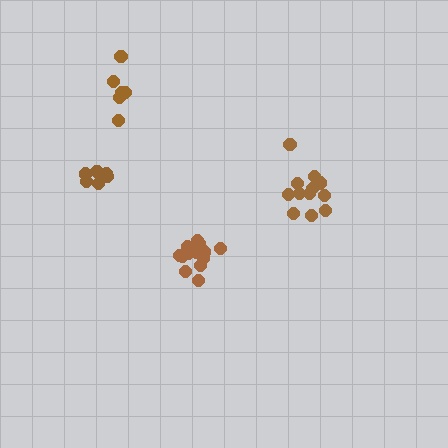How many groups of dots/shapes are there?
There are 4 groups.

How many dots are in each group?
Group 1: 13 dots, Group 2: 8 dots, Group 3: 10 dots, Group 4: 13 dots (44 total).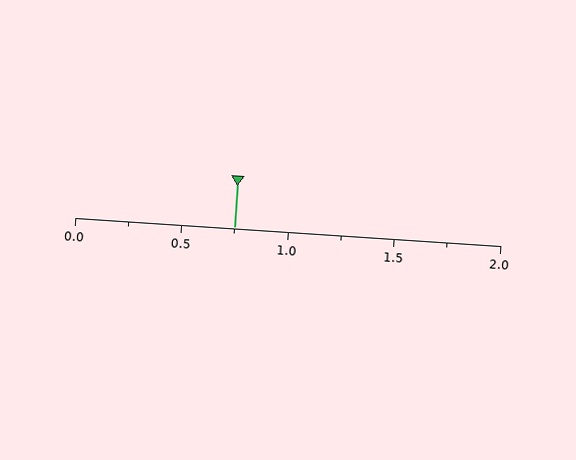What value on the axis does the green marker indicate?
The marker indicates approximately 0.75.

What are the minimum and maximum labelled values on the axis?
The axis runs from 0.0 to 2.0.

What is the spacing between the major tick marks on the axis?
The major ticks are spaced 0.5 apart.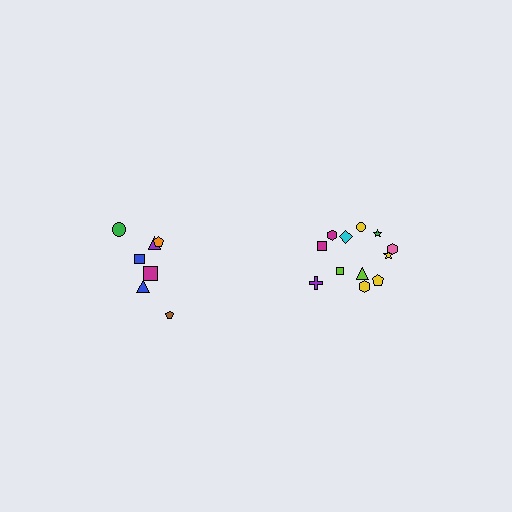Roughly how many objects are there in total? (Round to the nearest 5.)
Roughly 20 objects in total.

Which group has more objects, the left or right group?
The right group.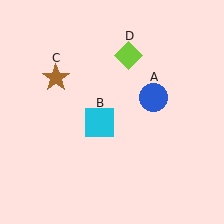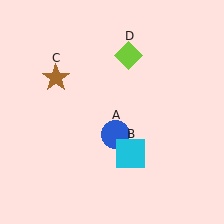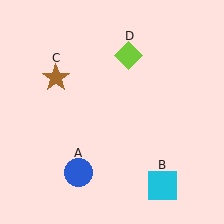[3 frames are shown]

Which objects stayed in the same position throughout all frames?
Brown star (object C) and lime diamond (object D) remained stationary.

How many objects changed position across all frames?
2 objects changed position: blue circle (object A), cyan square (object B).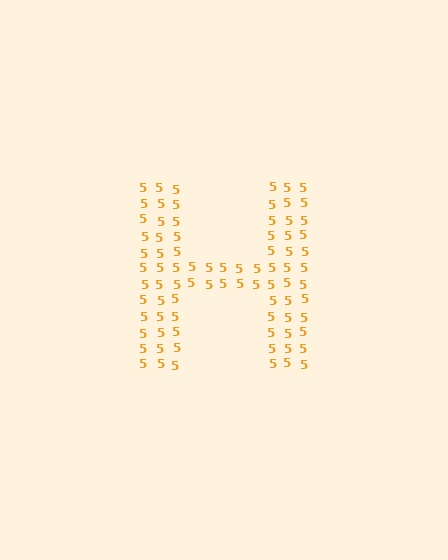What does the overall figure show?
The overall figure shows the letter H.